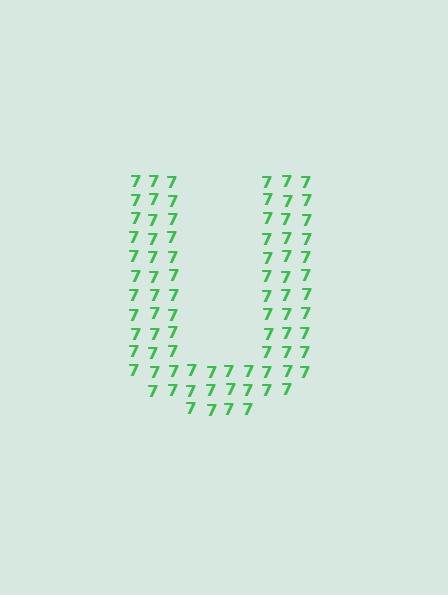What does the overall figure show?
The overall figure shows the letter U.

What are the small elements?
The small elements are digit 7's.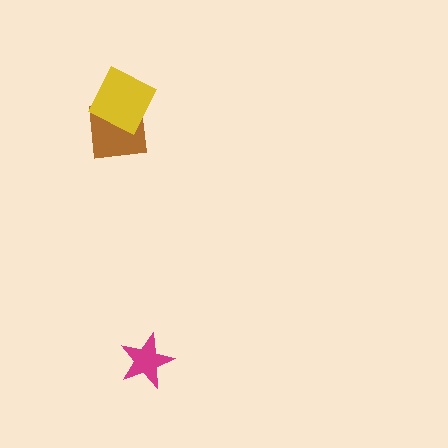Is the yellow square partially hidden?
No, no other shape covers it.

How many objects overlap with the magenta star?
0 objects overlap with the magenta star.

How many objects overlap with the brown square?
1 object overlaps with the brown square.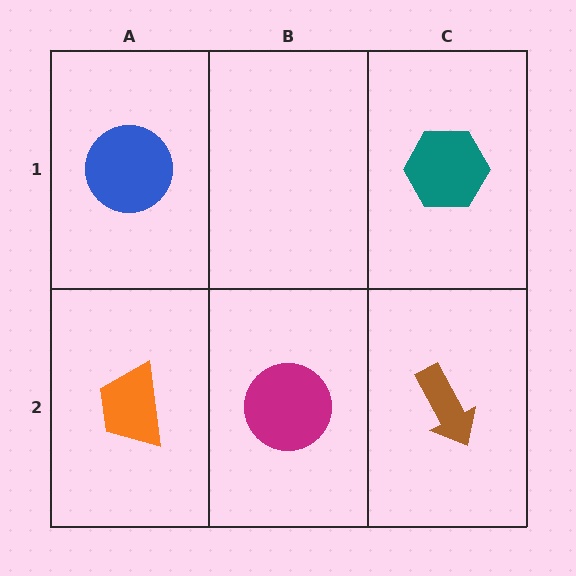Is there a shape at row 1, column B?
No, that cell is empty.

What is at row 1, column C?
A teal hexagon.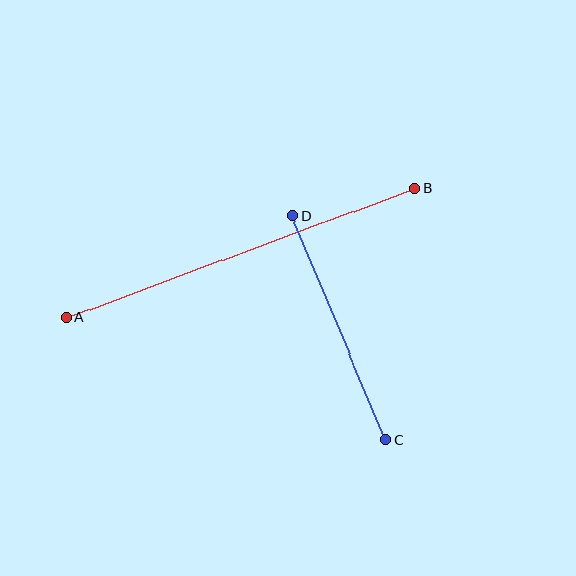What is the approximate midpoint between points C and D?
The midpoint is at approximately (339, 328) pixels.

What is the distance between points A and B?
The distance is approximately 372 pixels.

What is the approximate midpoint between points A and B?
The midpoint is at approximately (240, 253) pixels.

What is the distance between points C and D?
The distance is approximately 242 pixels.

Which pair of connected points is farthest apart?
Points A and B are farthest apart.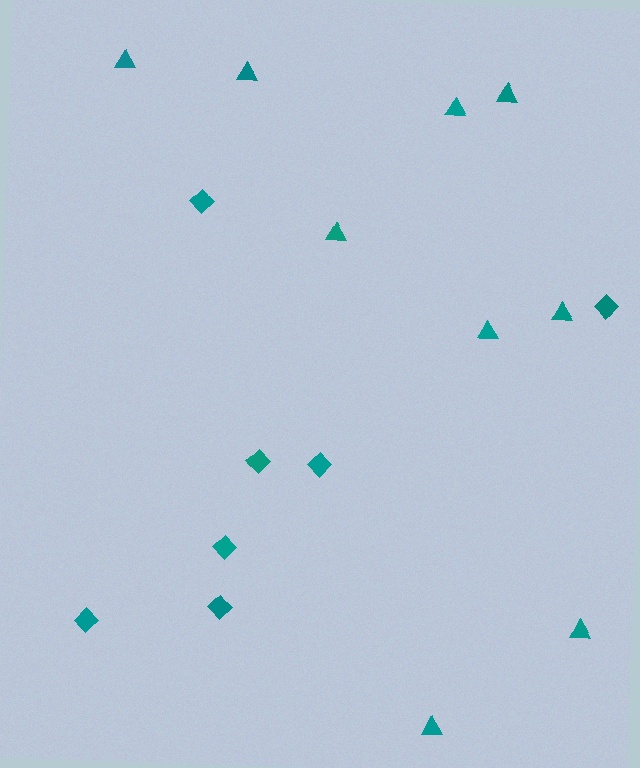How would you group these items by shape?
There are 2 groups: one group of diamonds (7) and one group of triangles (9).